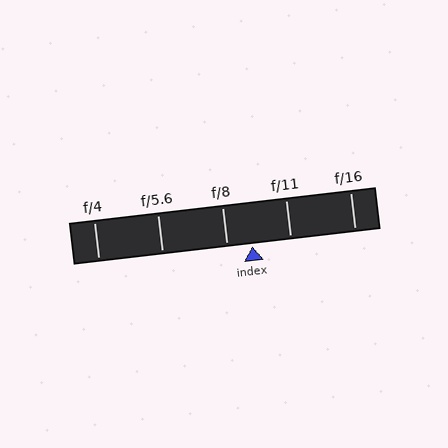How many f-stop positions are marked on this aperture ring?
There are 5 f-stop positions marked.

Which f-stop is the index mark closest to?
The index mark is closest to f/8.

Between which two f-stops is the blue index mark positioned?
The index mark is between f/8 and f/11.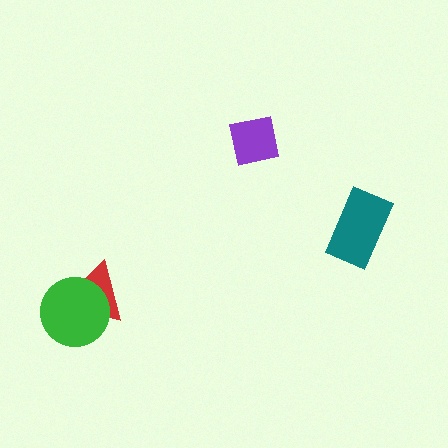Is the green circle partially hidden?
No, no other shape covers it.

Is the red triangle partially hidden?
Yes, it is partially covered by another shape.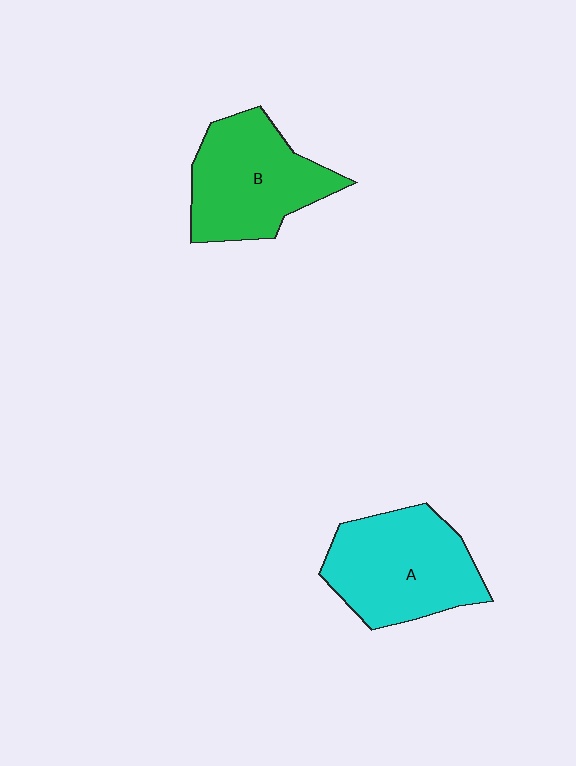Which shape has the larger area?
Shape A (cyan).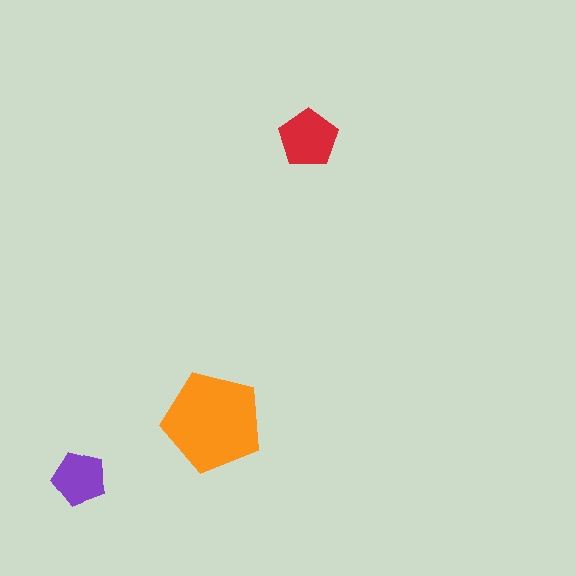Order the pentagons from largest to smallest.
the orange one, the red one, the purple one.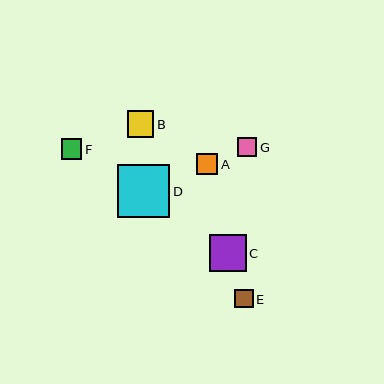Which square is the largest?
Square D is the largest with a size of approximately 52 pixels.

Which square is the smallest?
Square E is the smallest with a size of approximately 18 pixels.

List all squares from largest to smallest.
From largest to smallest: D, C, B, A, F, G, E.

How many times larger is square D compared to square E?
Square D is approximately 2.8 times the size of square E.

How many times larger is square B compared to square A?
Square B is approximately 1.3 times the size of square A.